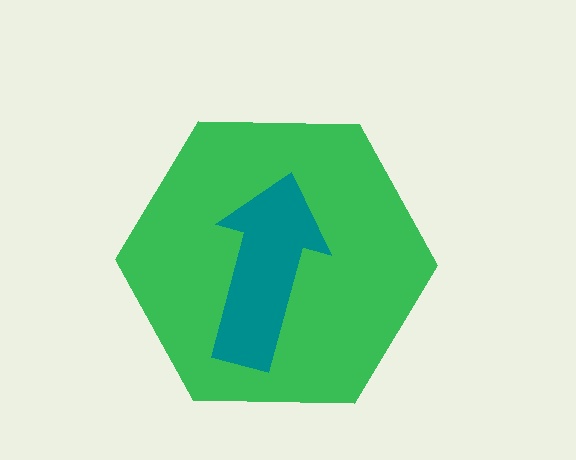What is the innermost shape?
The teal arrow.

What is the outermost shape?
The green hexagon.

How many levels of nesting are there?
2.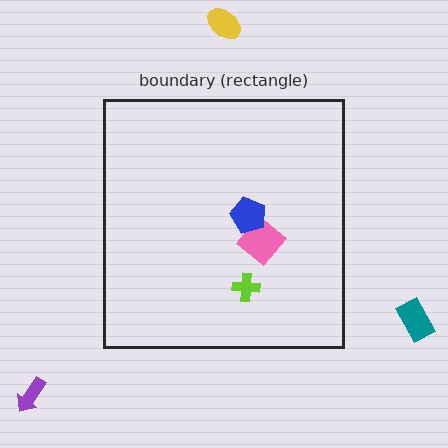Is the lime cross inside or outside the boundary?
Inside.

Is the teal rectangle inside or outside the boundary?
Outside.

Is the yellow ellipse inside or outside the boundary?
Outside.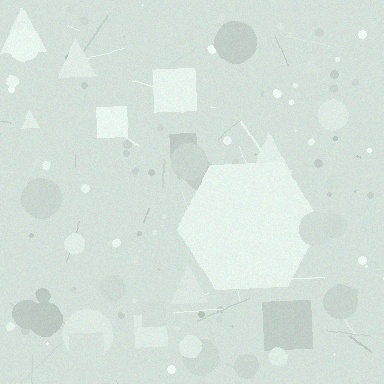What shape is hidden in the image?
A hexagon is hidden in the image.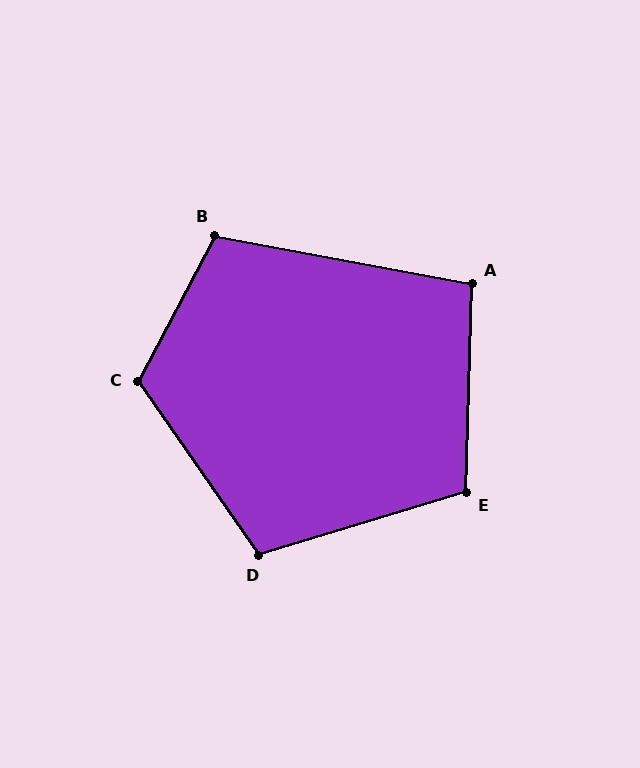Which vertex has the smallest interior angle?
A, at approximately 99 degrees.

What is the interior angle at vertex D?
Approximately 108 degrees (obtuse).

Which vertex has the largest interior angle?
C, at approximately 117 degrees.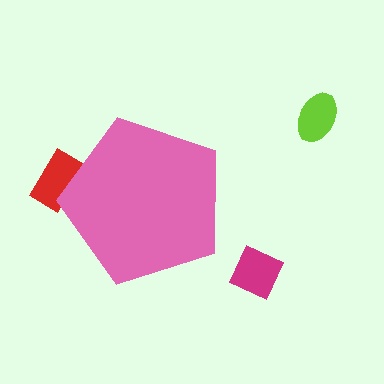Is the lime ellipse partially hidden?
No, the lime ellipse is fully visible.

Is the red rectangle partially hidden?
Yes, the red rectangle is partially hidden behind the pink pentagon.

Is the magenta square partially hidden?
No, the magenta square is fully visible.